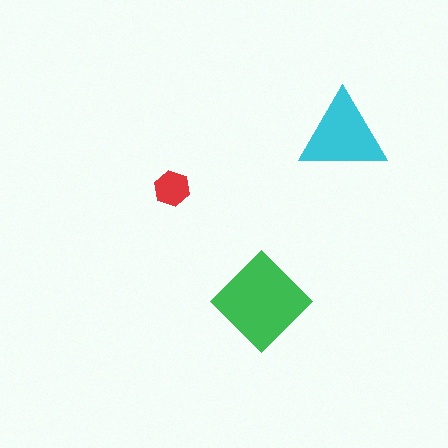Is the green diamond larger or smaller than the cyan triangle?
Larger.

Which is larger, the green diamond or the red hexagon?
The green diamond.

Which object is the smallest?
The red hexagon.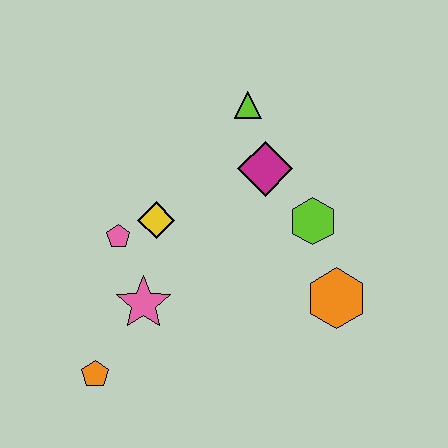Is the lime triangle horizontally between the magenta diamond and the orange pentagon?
Yes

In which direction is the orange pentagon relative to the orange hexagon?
The orange pentagon is to the left of the orange hexagon.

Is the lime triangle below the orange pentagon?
No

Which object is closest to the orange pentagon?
The pink star is closest to the orange pentagon.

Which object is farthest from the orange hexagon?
The orange pentagon is farthest from the orange hexagon.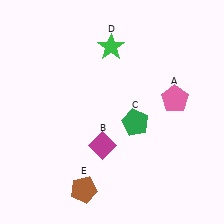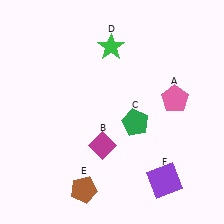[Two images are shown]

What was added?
A purple square (F) was added in Image 2.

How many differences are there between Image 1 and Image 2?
There is 1 difference between the two images.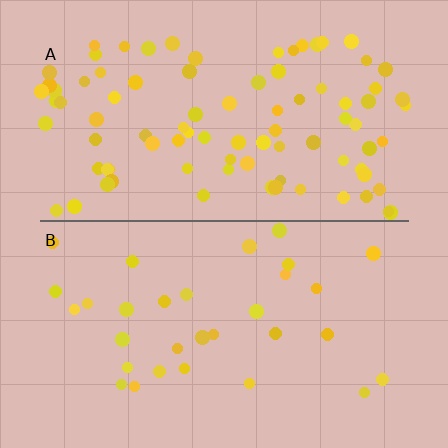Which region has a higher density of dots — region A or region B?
A (the top).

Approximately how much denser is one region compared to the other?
Approximately 2.8× — region A over region B.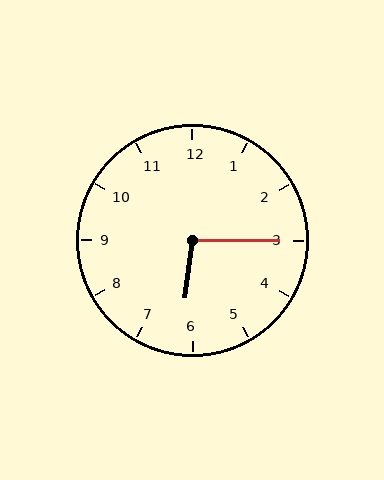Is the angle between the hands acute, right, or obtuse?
It is obtuse.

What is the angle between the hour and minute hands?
Approximately 98 degrees.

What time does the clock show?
6:15.